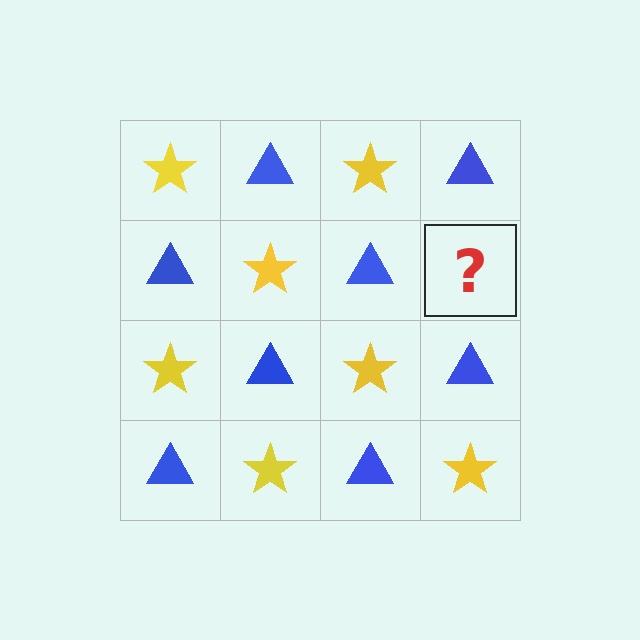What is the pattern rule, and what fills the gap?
The rule is that it alternates yellow star and blue triangle in a checkerboard pattern. The gap should be filled with a yellow star.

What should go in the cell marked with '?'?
The missing cell should contain a yellow star.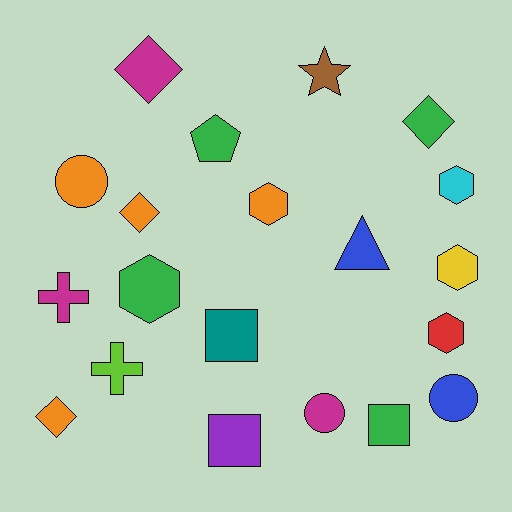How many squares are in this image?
There are 3 squares.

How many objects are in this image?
There are 20 objects.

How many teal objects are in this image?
There is 1 teal object.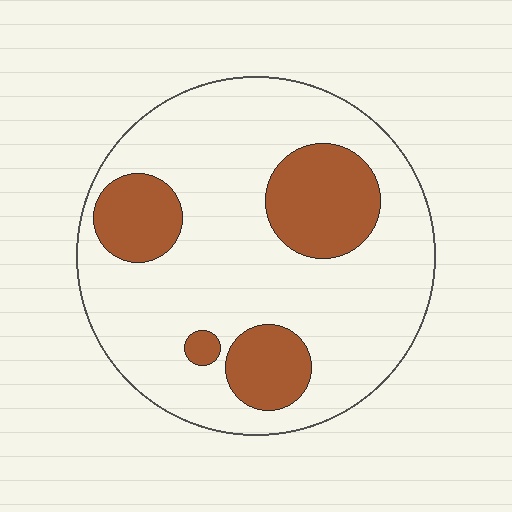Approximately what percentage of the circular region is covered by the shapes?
Approximately 25%.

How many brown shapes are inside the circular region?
4.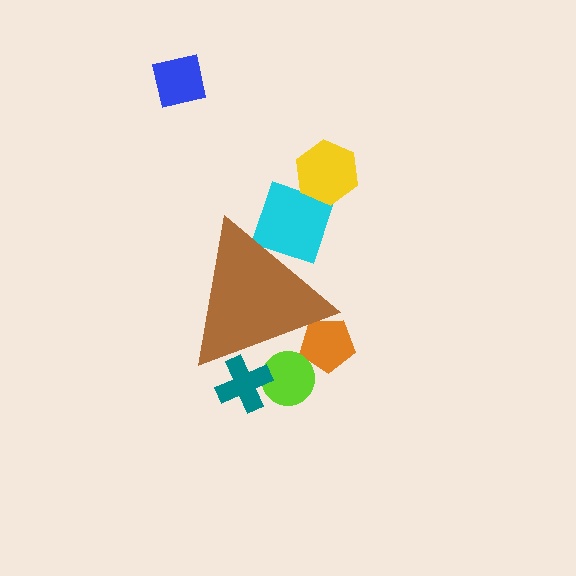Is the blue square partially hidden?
No, the blue square is fully visible.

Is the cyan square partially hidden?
Yes, the cyan square is partially hidden behind the brown triangle.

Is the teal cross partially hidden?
Yes, the teal cross is partially hidden behind the brown triangle.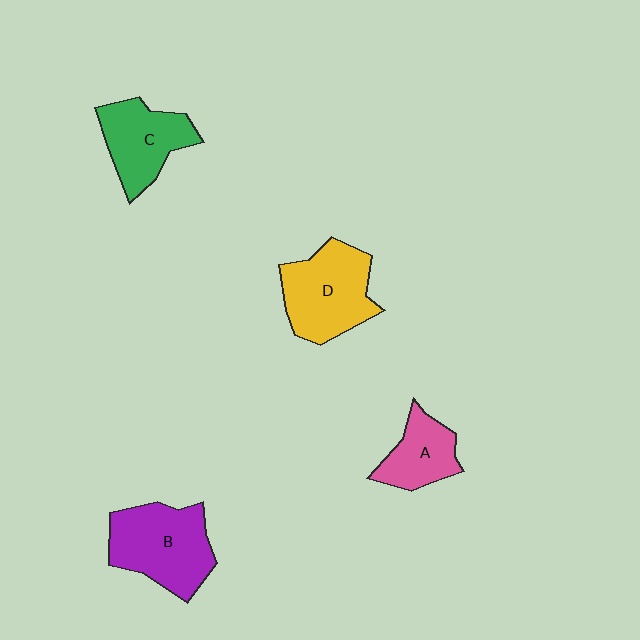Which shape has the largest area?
Shape B (purple).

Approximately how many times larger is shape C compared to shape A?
Approximately 1.3 times.